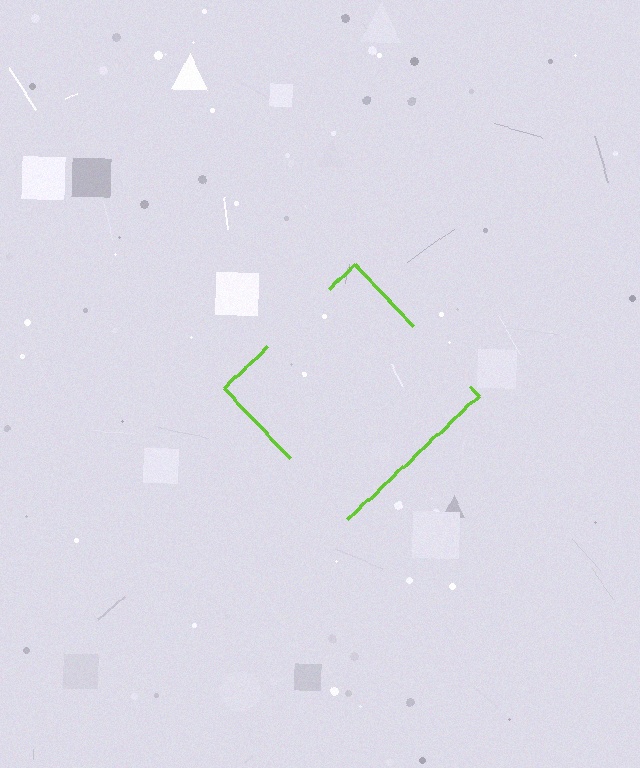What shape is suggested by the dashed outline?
The dashed outline suggests a diamond.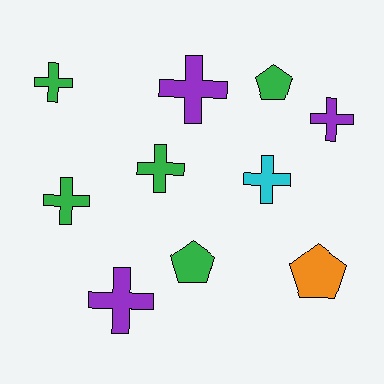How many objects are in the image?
There are 10 objects.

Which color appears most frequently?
Green, with 5 objects.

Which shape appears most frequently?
Cross, with 7 objects.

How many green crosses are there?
There are 3 green crosses.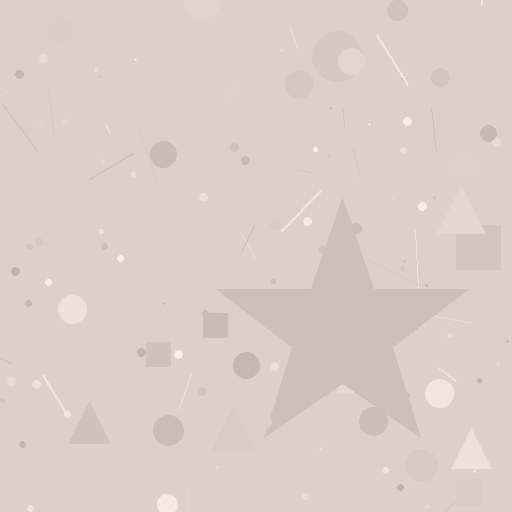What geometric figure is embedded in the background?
A star is embedded in the background.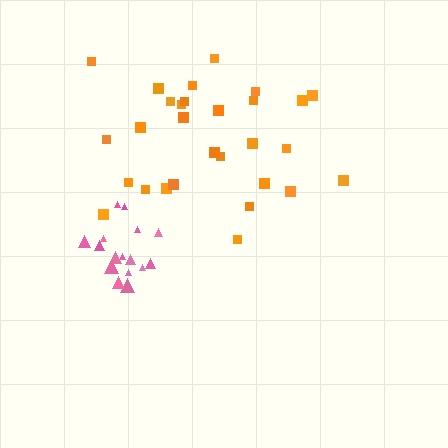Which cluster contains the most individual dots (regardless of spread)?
Orange (29).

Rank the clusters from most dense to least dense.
pink, orange.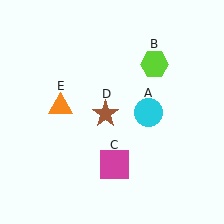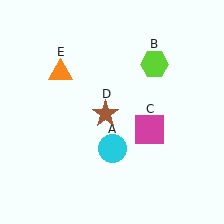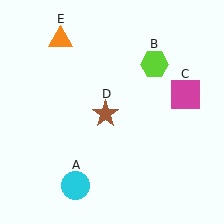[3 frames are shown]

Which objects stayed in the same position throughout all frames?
Lime hexagon (object B) and brown star (object D) remained stationary.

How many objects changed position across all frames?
3 objects changed position: cyan circle (object A), magenta square (object C), orange triangle (object E).